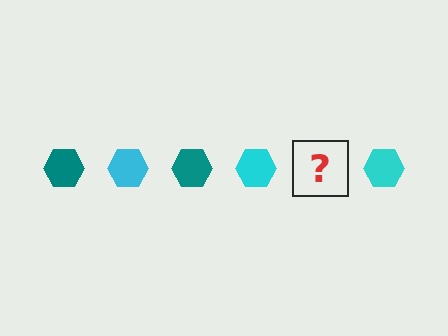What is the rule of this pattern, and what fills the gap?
The rule is that the pattern cycles through teal, cyan hexagons. The gap should be filled with a teal hexagon.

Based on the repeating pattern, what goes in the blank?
The blank should be a teal hexagon.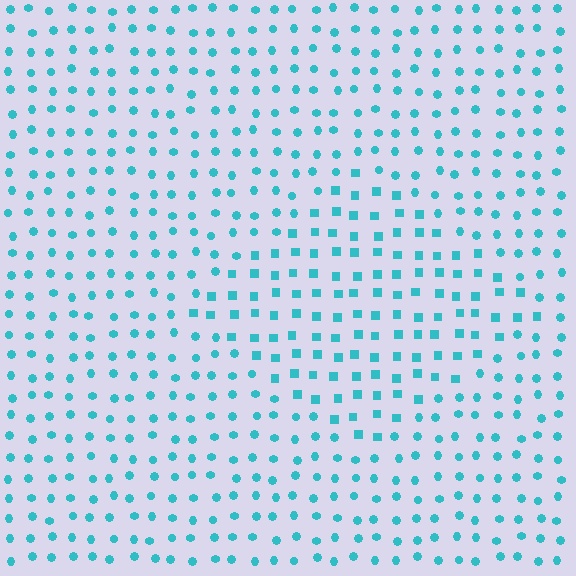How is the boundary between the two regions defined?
The boundary is defined by a change in element shape: squares inside vs. circles outside. All elements share the same color and spacing.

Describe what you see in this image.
The image is filled with small cyan elements arranged in a uniform grid. A diamond-shaped region contains squares, while the surrounding area contains circles. The boundary is defined purely by the change in element shape.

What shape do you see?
I see a diamond.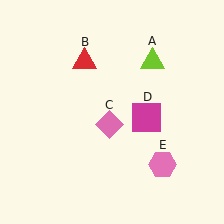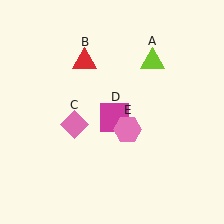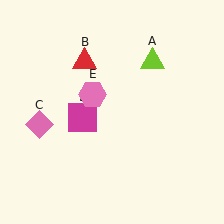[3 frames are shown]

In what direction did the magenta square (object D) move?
The magenta square (object D) moved left.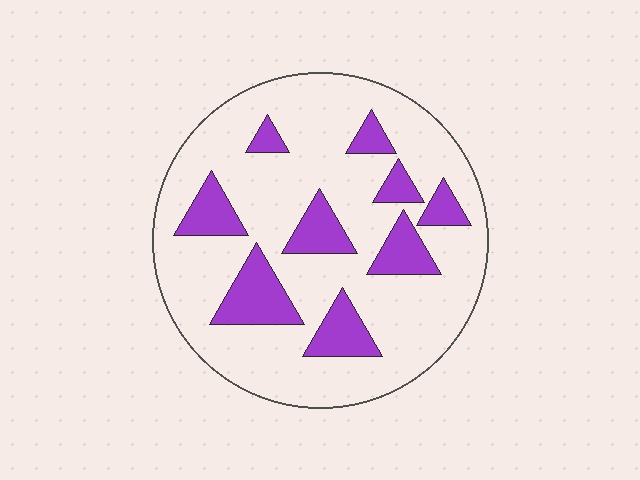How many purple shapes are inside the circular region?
9.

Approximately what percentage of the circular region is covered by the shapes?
Approximately 20%.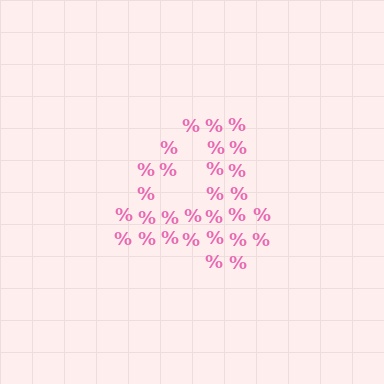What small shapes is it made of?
It is made of small percent signs.